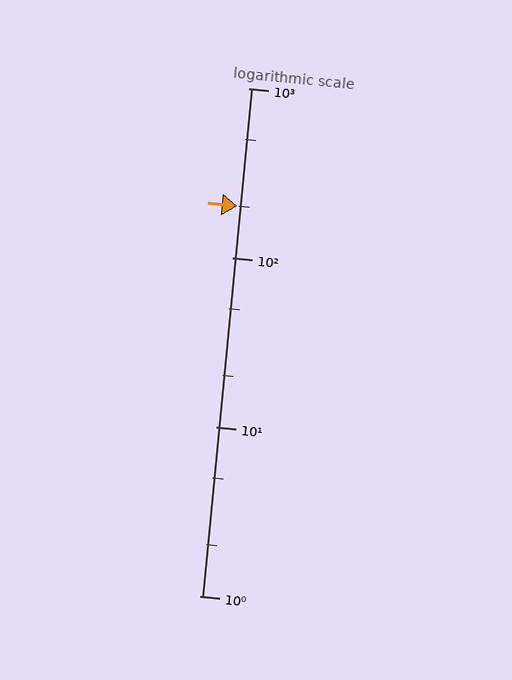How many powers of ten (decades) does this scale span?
The scale spans 3 decades, from 1 to 1000.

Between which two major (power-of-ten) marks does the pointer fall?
The pointer is between 100 and 1000.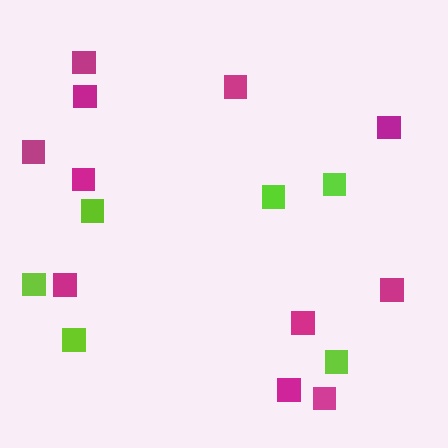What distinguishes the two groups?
There are 2 groups: one group of lime squares (6) and one group of magenta squares (11).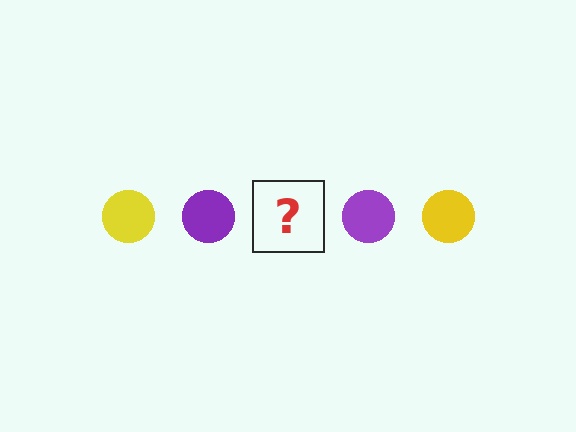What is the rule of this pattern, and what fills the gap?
The rule is that the pattern cycles through yellow, purple circles. The gap should be filled with a yellow circle.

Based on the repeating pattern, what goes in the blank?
The blank should be a yellow circle.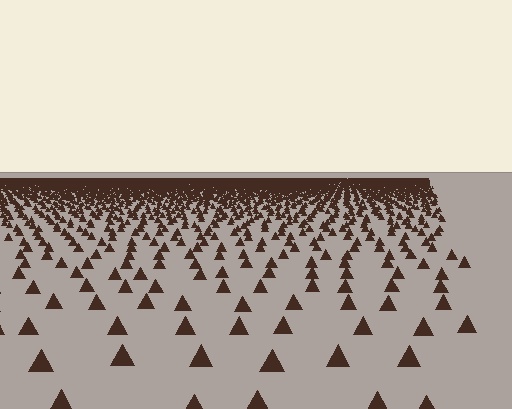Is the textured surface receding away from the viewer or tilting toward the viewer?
The surface is receding away from the viewer. Texture elements get smaller and denser toward the top.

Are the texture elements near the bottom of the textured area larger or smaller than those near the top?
Larger. Near the bottom, elements are closer to the viewer and appear at a bigger on-screen size.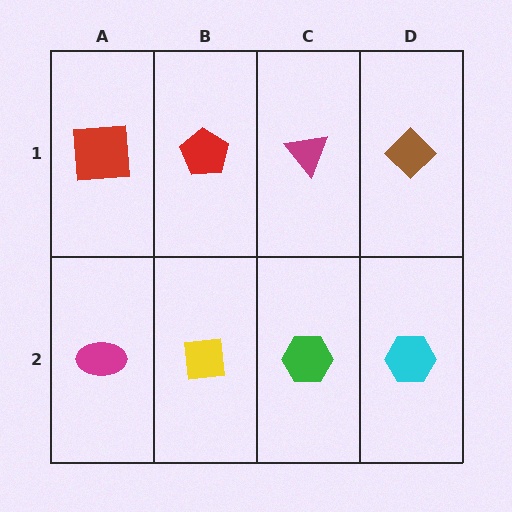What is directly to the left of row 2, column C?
A yellow square.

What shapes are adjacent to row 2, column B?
A red pentagon (row 1, column B), a magenta ellipse (row 2, column A), a green hexagon (row 2, column C).